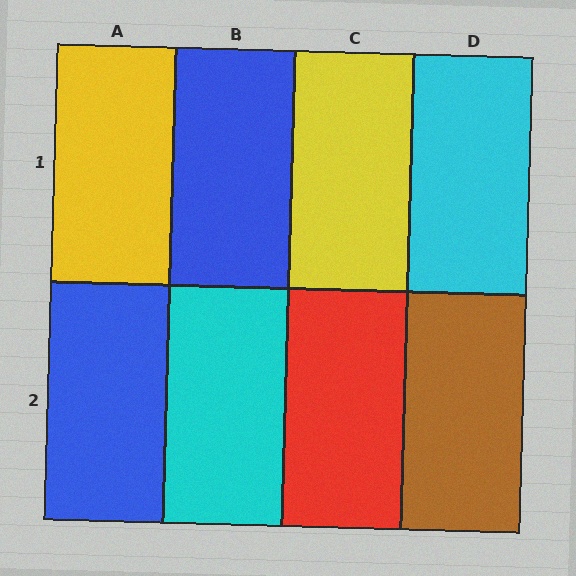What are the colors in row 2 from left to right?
Blue, cyan, red, brown.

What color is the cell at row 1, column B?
Blue.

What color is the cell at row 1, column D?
Cyan.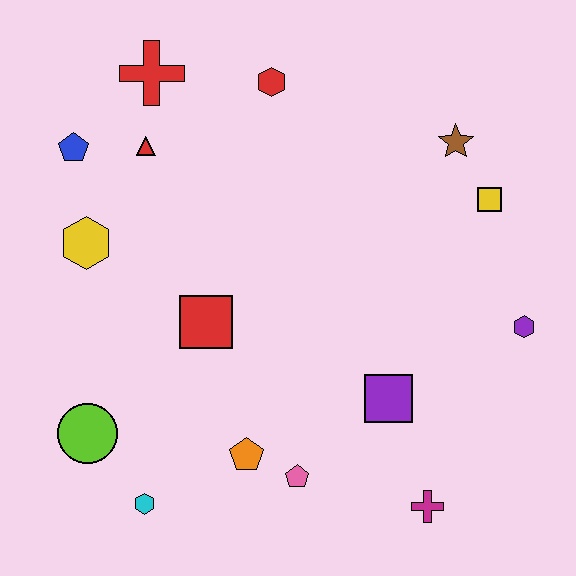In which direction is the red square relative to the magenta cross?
The red square is to the left of the magenta cross.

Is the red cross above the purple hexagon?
Yes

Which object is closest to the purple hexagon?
The yellow square is closest to the purple hexagon.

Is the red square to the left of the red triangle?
No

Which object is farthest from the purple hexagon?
The blue pentagon is farthest from the purple hexagon.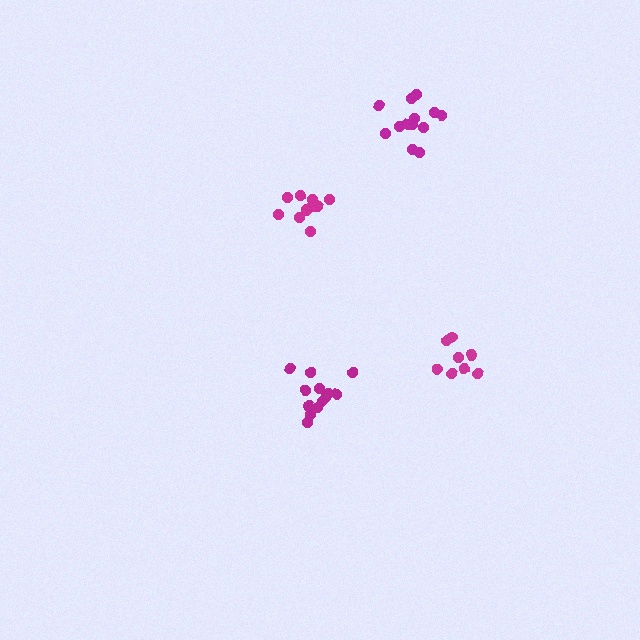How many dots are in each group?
Group 1: 13 dots, Group 2: 12 dots, Group 3: 13 dots, Group 4: 8 dots (46 total).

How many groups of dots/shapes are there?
There are 4 groups.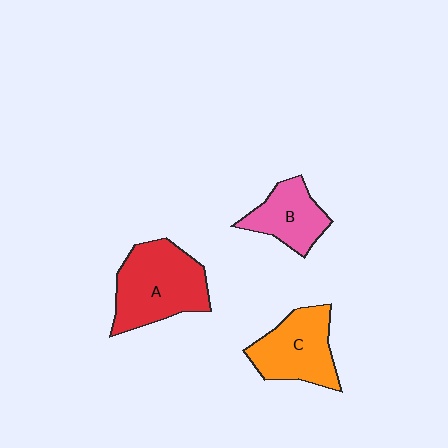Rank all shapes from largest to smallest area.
From largest to smallest: A (red), C (orange), B (pink).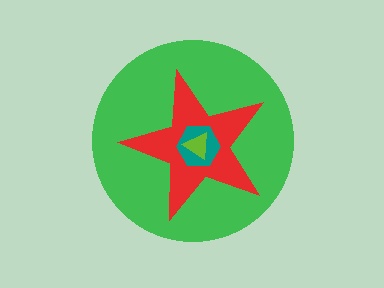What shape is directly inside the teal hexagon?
The lime triangle.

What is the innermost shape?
The lime triangle.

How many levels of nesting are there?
4.